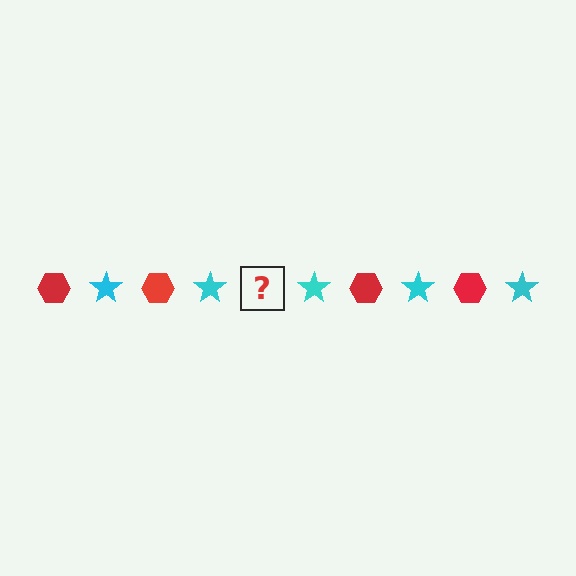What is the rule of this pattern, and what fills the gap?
The rule is that the pattern alternates between red hexagon and cyan star. The gap should be filled with a red hexagon.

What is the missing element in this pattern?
The missing element is a red hexagon.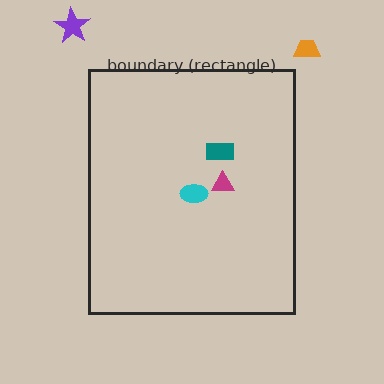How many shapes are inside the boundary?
3 inside, 2 outside.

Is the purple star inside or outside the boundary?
Outside.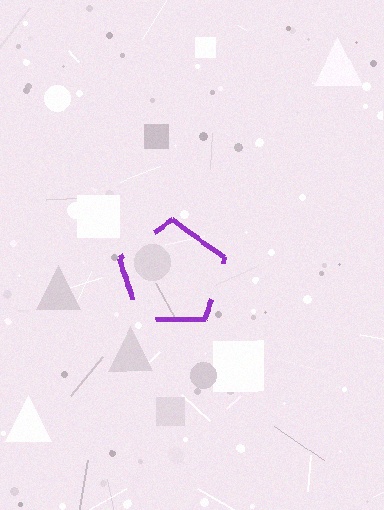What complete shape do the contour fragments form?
The contour fragments form a pentagon.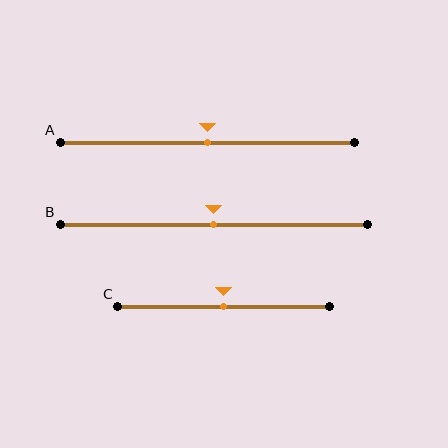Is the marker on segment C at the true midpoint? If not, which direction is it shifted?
Yes, the marker on segment C is at the true midpoint.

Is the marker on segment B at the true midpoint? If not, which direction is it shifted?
Yes, the marker on segment B is at the true midpoint.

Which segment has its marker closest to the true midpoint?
Segment A has its marker closest to the true midpoint.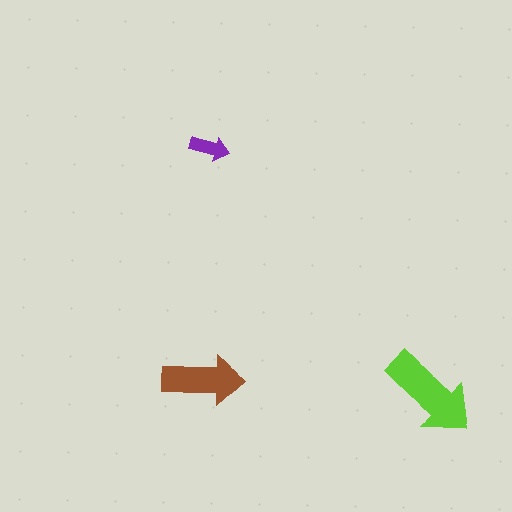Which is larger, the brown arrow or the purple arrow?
The brown one.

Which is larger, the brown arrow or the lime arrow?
The lime one.